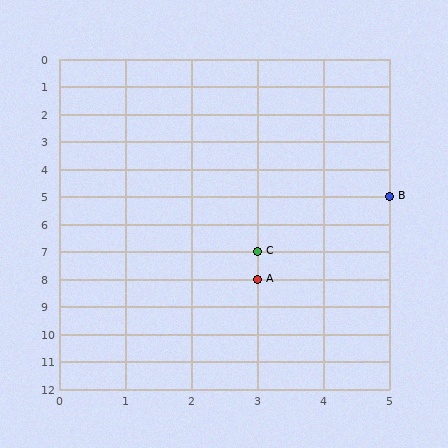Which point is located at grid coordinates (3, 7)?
Point C is at (3, 7).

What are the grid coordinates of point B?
Point B is at grid coordinates (5, 5).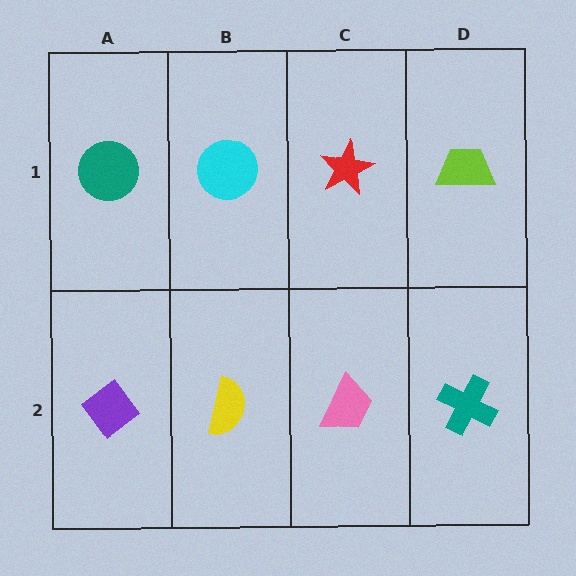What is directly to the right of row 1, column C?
A lime trapezoid.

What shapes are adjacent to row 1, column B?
A yellow semicircle (row 2, column B), a teal circle (row 1, column A), a red star (row 1, column C).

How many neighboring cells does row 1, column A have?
2.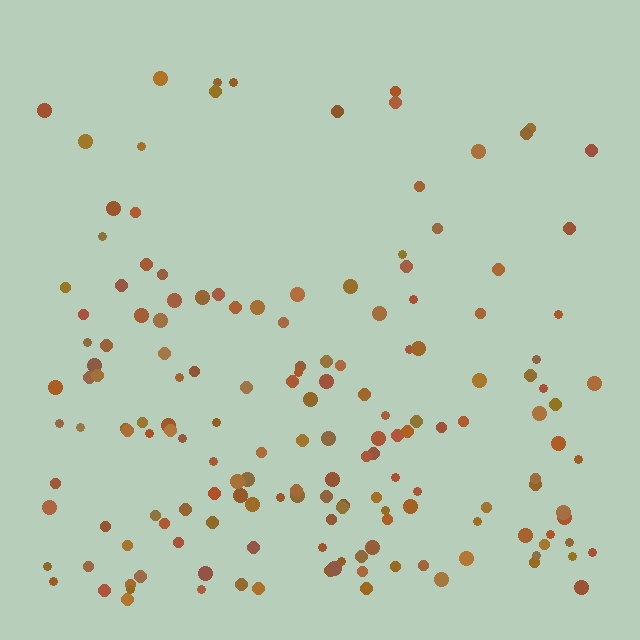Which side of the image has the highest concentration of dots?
The bottom.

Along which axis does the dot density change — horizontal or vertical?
Vertical.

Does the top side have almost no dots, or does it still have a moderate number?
Still a moderate number, just noticeably fewer than the bottom.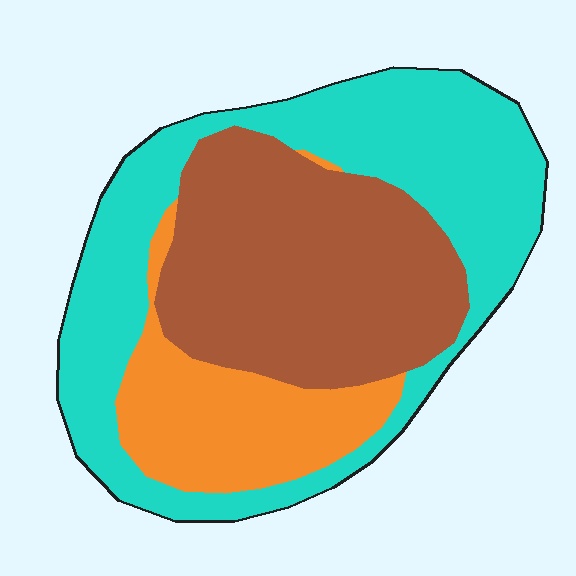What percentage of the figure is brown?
Brown covers around 35% of the figure.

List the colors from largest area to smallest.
From largest to smallest: cyan, brown, orange.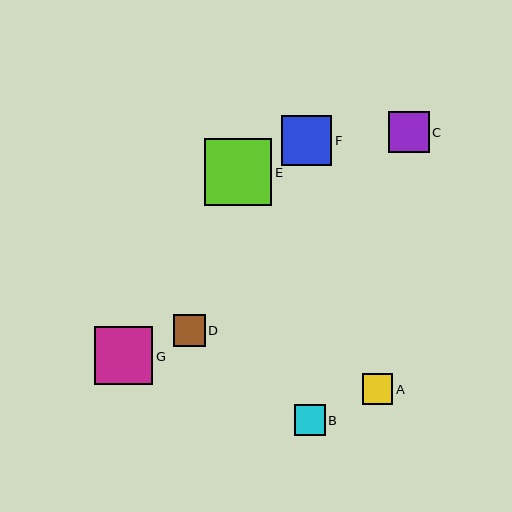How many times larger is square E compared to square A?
Square E is approximately 2.2 times the size of square A.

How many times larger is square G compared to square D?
Square G is approximately 1.8 times the size of square D.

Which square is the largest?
Square E is the largest with a size of approximately 67 pixels.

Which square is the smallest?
Square A is the smallest with a size of approximately 31 pixels.